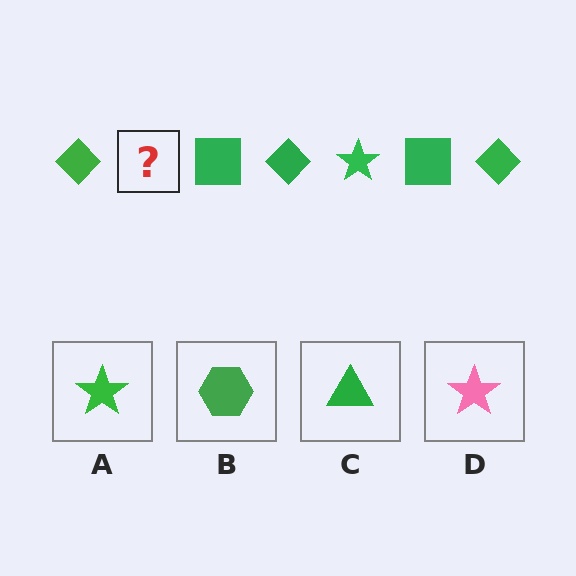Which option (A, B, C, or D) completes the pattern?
A.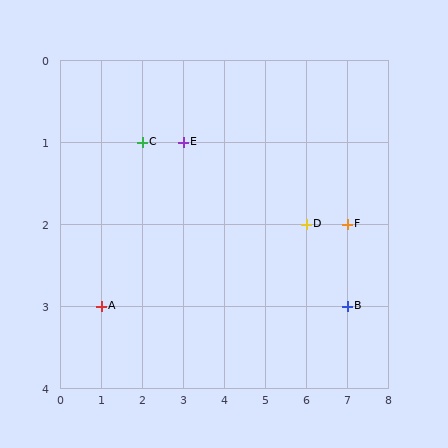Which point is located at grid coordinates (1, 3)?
Point A is at (1, 3).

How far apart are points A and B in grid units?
Points A and B are 6 columns apart.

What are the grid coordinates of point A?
Point A is at grid coordinates (1, 3).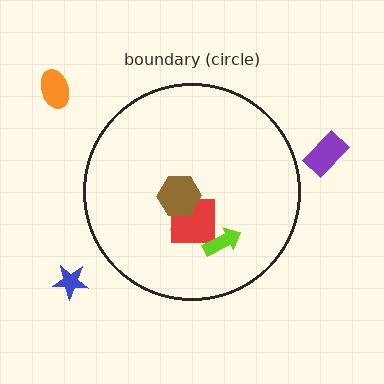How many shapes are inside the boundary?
4 inside, 3 outside.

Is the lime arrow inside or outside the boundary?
Inside.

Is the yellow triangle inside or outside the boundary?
Inside.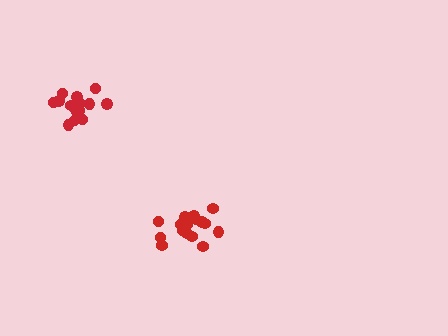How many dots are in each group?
Group 1: 16 dots, Group 2: 17 dots (33 total).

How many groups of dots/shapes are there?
There are 2 groups.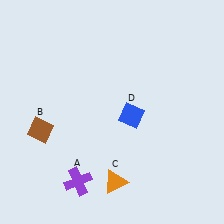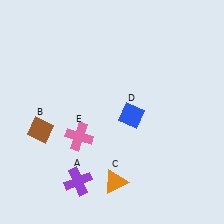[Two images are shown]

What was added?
A pink cross (E) was added in Image 2.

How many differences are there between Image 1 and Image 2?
There is 1 difference between the two images.